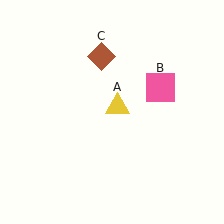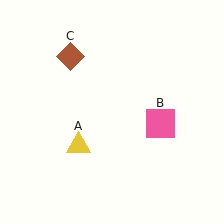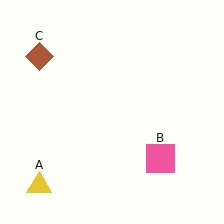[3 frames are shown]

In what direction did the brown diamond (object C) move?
The brown diamond (object C) moved left.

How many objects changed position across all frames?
3 objects changed position: yellow triangle (object A), pink square (object B), brown diamond (object C).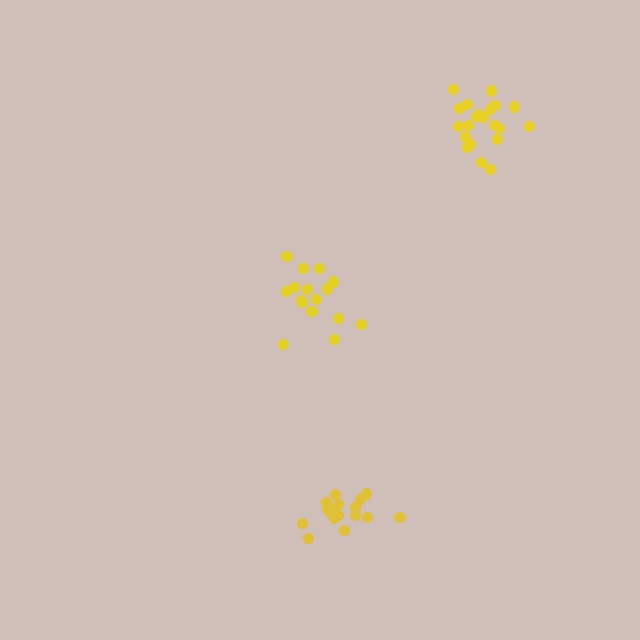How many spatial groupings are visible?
There are 3 spatial groupings.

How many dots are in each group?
Group 1: 21 dots, Group 2: 17 dots, Group 3: 16 dots (54 total).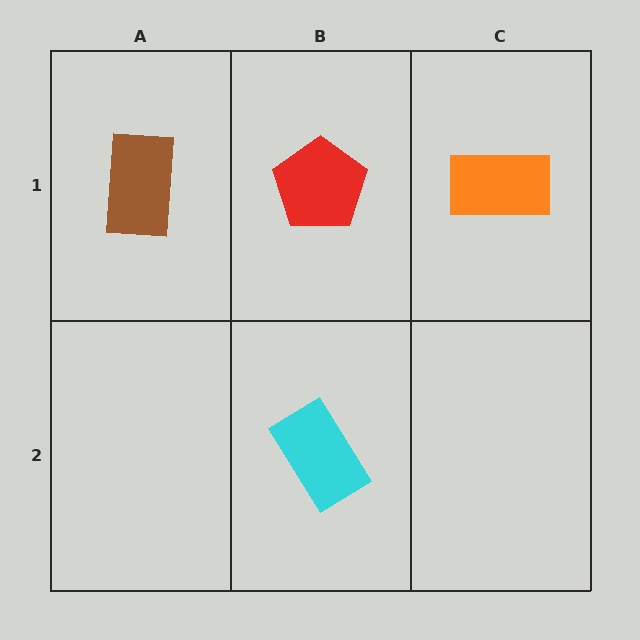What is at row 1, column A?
A brown rectangle.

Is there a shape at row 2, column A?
No, that cell is empty.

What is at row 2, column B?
A cyan rectangle.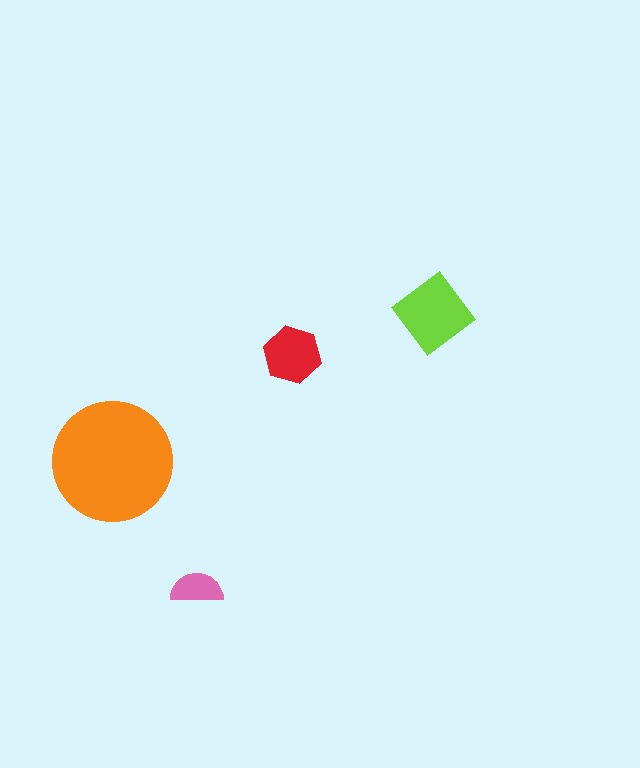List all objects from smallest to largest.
The pink semicircle, the red hexagon, the lime diamond, the orange circle.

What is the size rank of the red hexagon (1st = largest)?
3rd.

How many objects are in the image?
There are 4 objects in the image.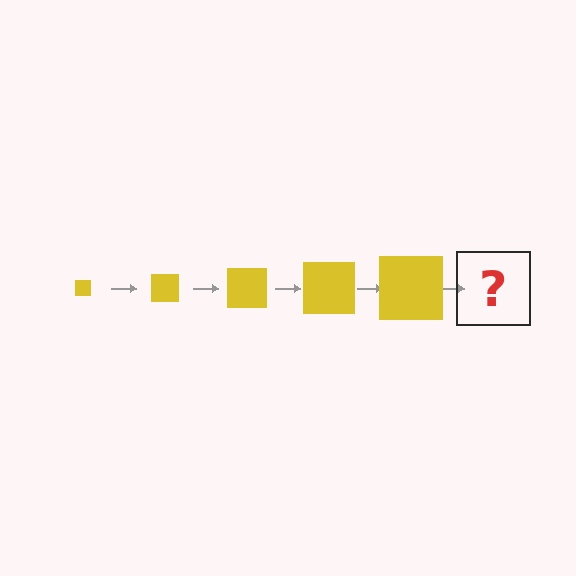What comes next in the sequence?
The next element should be a yellow square, larger than the previous one.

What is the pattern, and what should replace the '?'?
The pattern is that the square gets progressively larger each step. The '?' should be a yellow square, larger than the previous one.